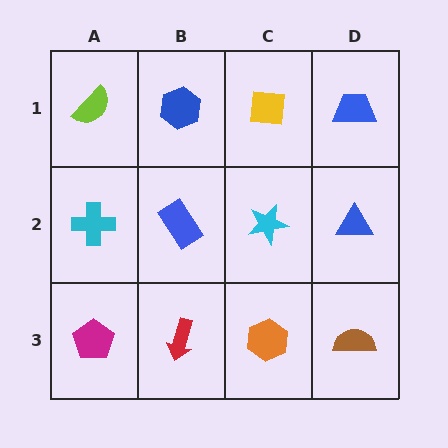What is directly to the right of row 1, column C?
A blue trapezoid.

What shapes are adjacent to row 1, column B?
A blue rectangle (row 2, column B), a lime semicircle (row 1, column A), a yellow square (row 1, column C).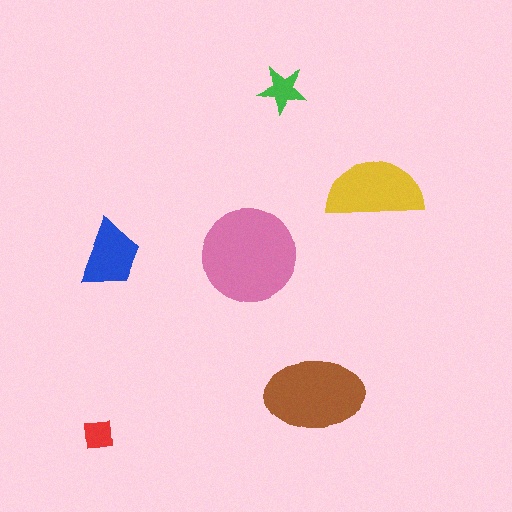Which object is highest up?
The green star is topmost.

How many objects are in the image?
There are 6 objects in the image.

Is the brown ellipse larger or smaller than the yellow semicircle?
Larger.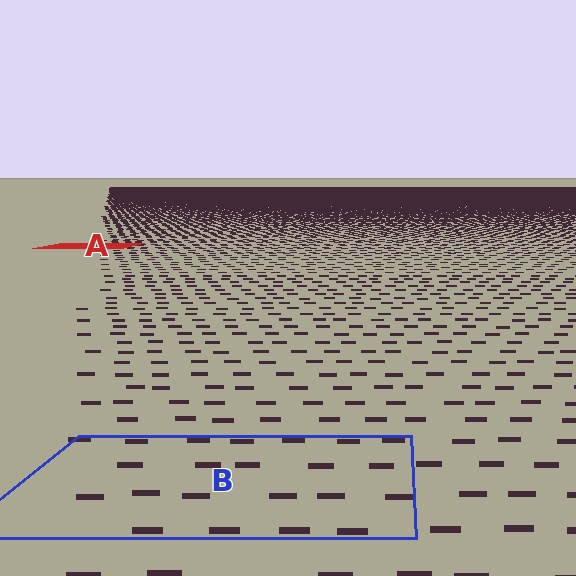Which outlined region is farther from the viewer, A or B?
Region A is farther from the viewer — the texture elements inside it appear smaller and more densely packed.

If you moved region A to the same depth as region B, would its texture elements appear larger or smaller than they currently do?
They would appear larger. At a closer depth, the same texture elements are projected at a bigger on-screen size.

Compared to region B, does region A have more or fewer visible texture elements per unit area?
Region A has more texture elements per unit area — they are packed more densely because it is farther away.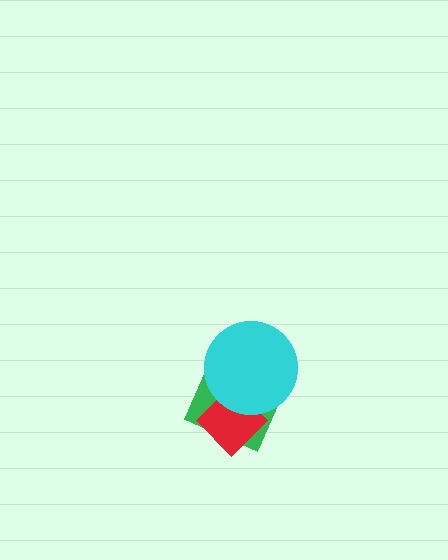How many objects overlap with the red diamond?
2 objects overlap with the red diamond.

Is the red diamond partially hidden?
Yes, it is partially covered by another shape.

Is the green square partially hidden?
Yes, it is partially covered by another shape.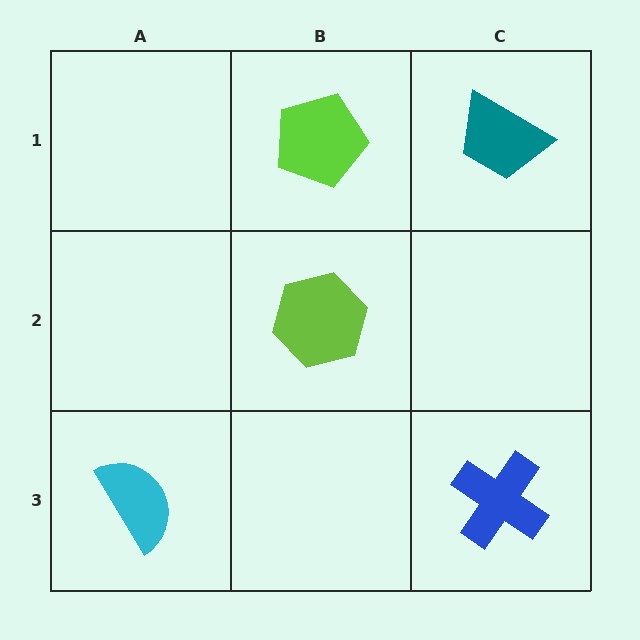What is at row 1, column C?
A teal trapezoid.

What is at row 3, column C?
A blue cross.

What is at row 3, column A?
A cyan semicircle.